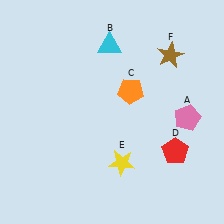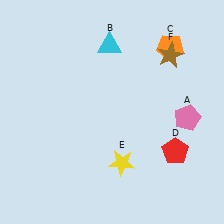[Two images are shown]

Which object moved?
The orange pentagon (C) moved up.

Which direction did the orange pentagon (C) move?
The orange pentagon (C) moved up.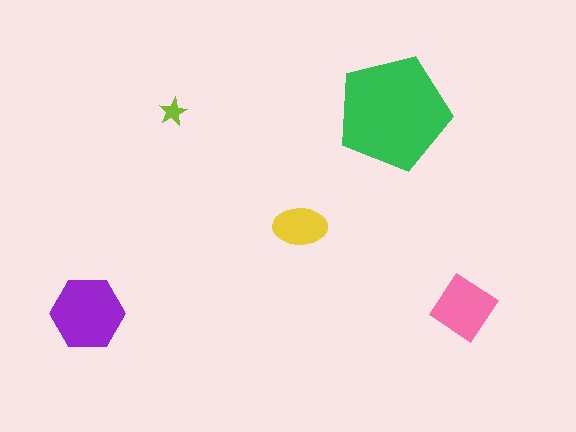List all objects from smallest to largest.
The lime star, the yellow ellipse, the pink diamond, the purple hexagon, the green pentagon.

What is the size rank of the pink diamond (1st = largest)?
3rd.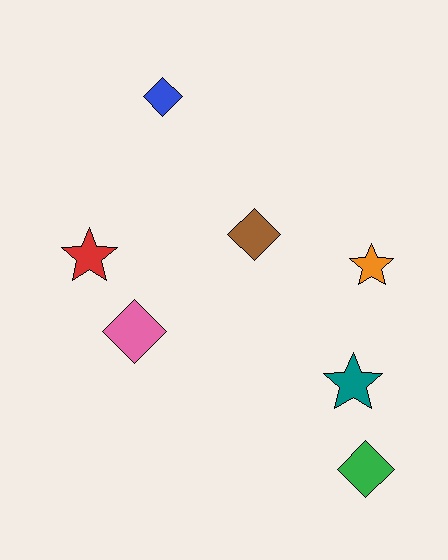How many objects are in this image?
There are 7 objects.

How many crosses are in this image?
There are no crosses.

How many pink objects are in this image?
There is 1 pink object.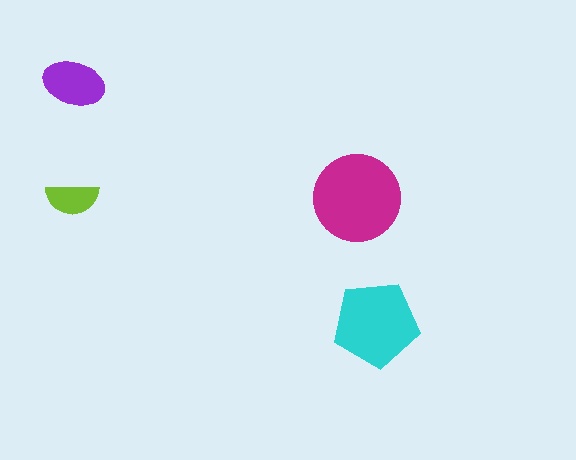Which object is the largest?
The magenta circle.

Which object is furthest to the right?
The cyan pentagon is rightmost.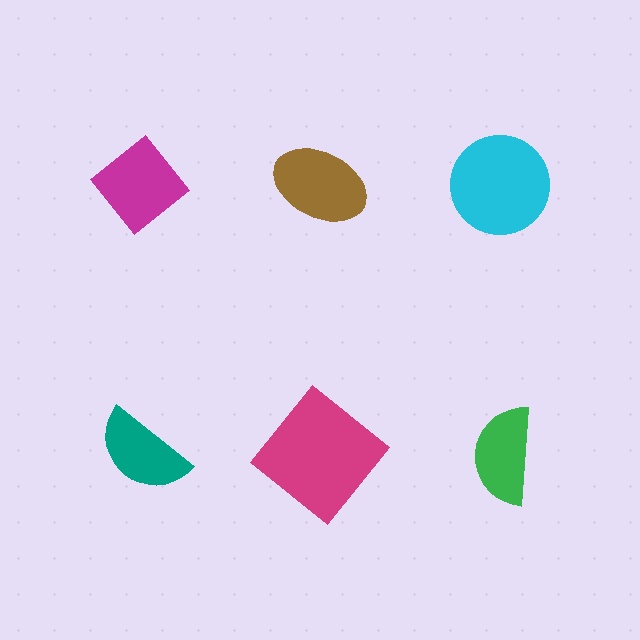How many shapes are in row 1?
3 shapes.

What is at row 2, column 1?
A teal semicircle.